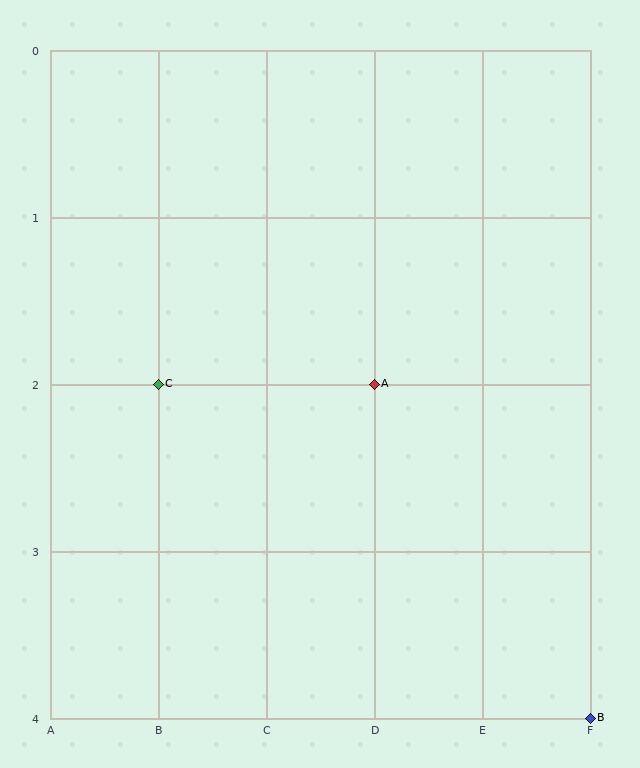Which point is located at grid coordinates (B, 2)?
Point C is at (B, 2).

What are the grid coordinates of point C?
Point C is at grid coordinates (B, 2).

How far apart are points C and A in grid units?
Points C and A are 2 columns apart.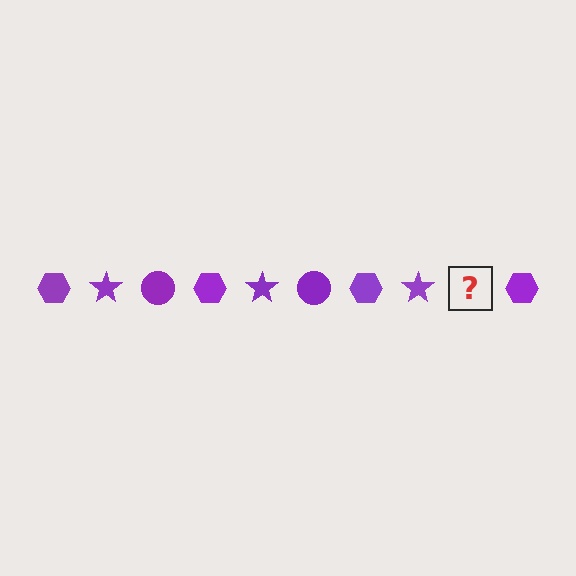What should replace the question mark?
The question mark should be replaced with a purple circle.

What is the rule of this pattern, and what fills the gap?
The rule is that the pattern cycles through hexagon, star, circle shapes in purple. The gap should be filled with a purple circle.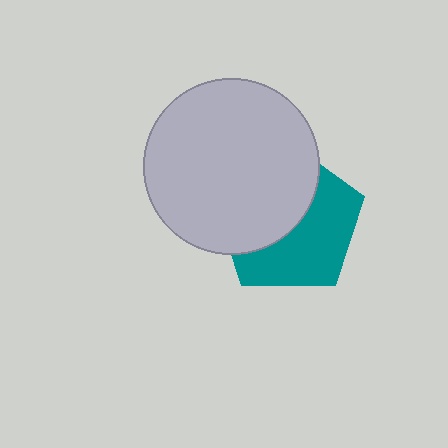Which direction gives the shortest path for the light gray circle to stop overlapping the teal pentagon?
Moving toward the upper-left gives the shortest separation.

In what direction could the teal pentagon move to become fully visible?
The teal pentagon could move toward the lower-right. That would shift it out from behind the light gray circle entirely.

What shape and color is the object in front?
The object in front is a light gray circle.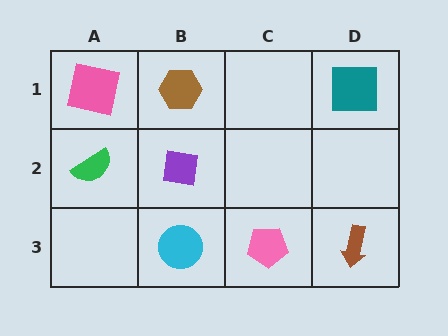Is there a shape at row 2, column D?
No, that cell is empty.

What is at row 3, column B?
A cyan circle.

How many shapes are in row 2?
2 shapes.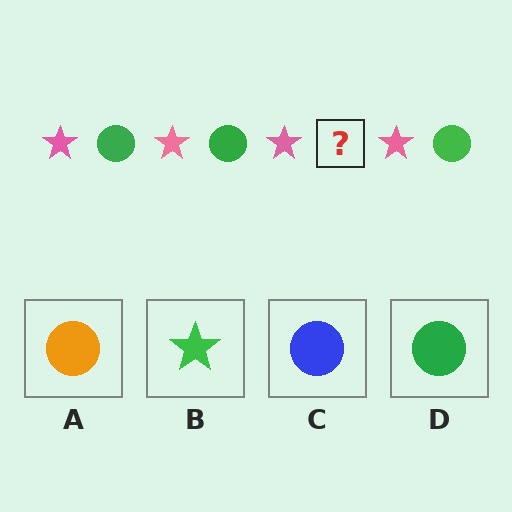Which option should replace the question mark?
Option D.